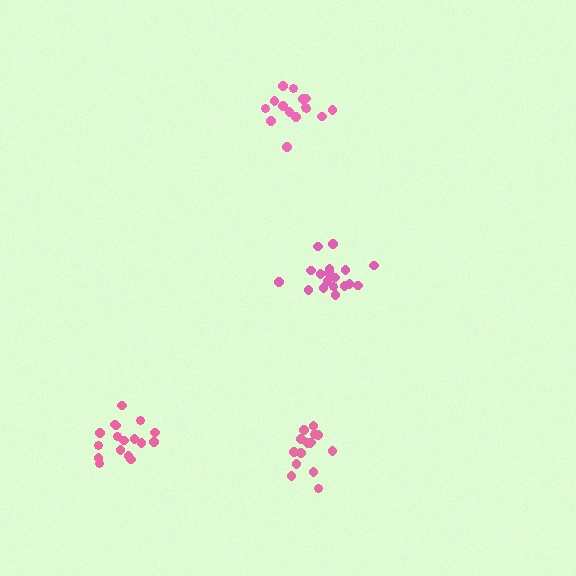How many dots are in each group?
Group 1: 18 dots, Group 2: 15 dots, Group 3: 15 dots, Group 4: 17 dots (65 total).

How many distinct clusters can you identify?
There are 4 distinct clusters.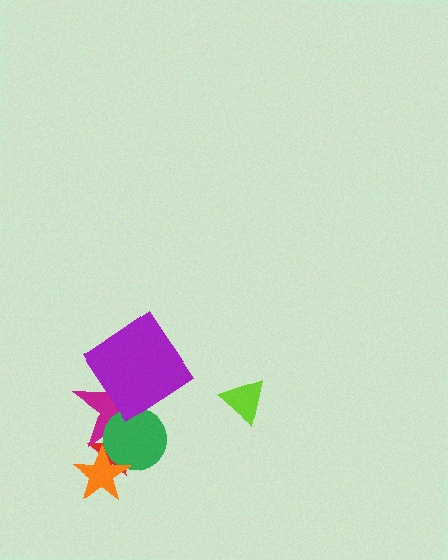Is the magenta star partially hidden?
Yes, it is partially covered by another shape.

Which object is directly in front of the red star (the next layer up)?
The magenta star is directly in front of the red star.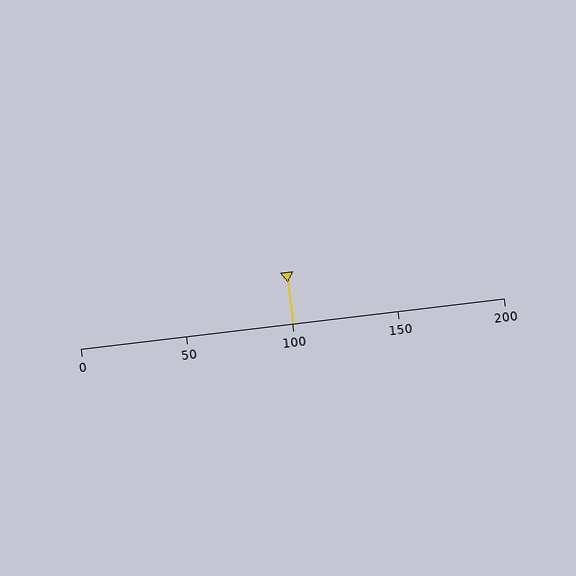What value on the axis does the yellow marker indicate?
The marker indicates approximately 100.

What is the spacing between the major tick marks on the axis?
The major ticks are spaced 50 apart.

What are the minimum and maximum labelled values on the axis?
The axis runs from 0 to 200.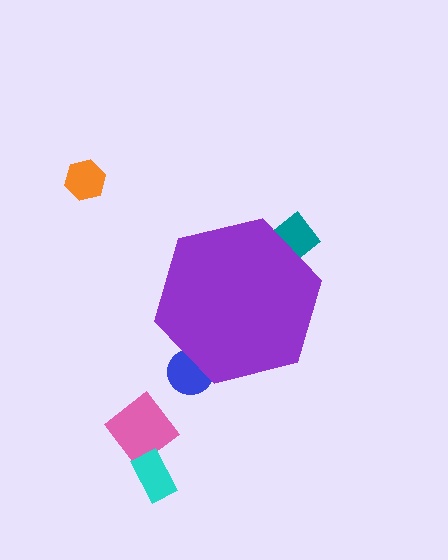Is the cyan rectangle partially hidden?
No, the cyan rectangle is fully visible.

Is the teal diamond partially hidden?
Yes, the teal diamond is partially hidden behind the purple hexagon.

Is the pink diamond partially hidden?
No, the pink diamond is fully visible.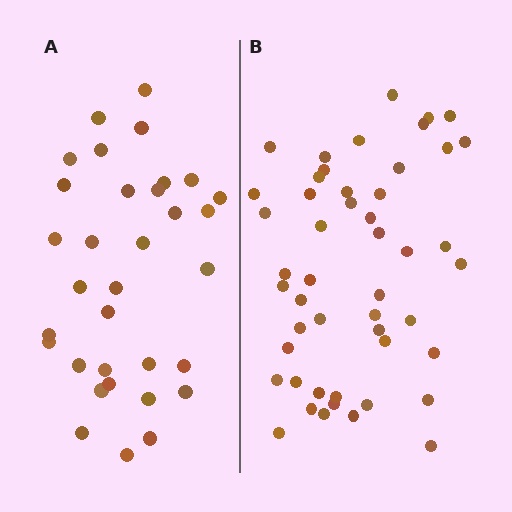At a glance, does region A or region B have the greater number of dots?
Region B (the right region) has more dots.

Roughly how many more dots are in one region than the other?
Region B has approximately 15 more dots than region A.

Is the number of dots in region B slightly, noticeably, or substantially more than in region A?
Region B has substantially more. The ratio is roughly 1.5 to 1.